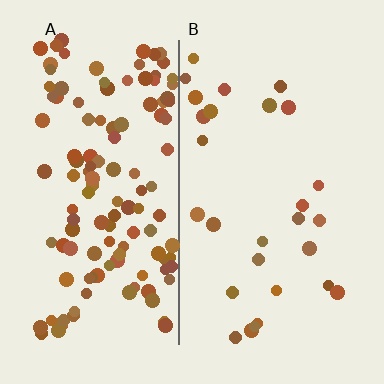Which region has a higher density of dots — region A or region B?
A (the left).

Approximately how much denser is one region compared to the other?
Approximately 4.5× — region A over region B.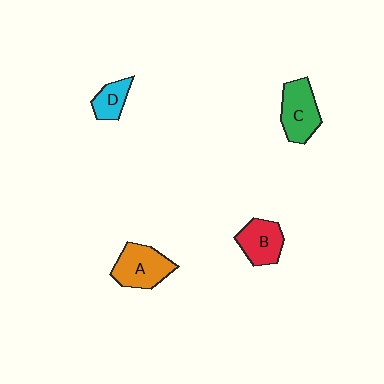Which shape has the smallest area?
Shape D (cyan).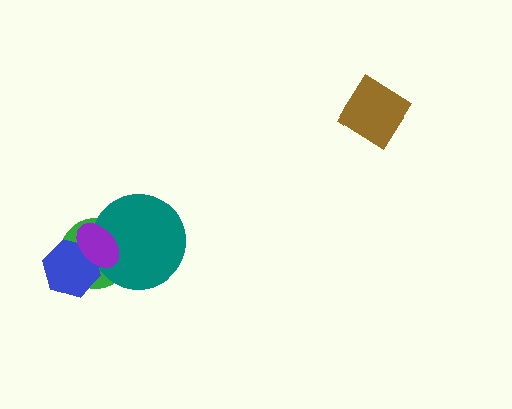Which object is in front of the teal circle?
The purple ellipse is in front of the teal circle.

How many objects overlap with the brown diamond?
0 objects overlap with the brown diamond.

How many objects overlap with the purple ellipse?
3 objects overlap with the purple ellipse.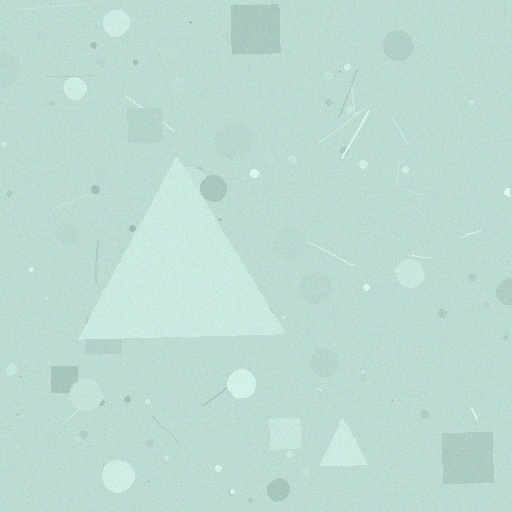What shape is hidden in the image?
A triangle is hidden in the image.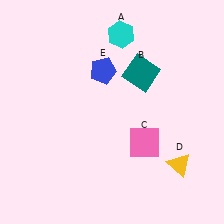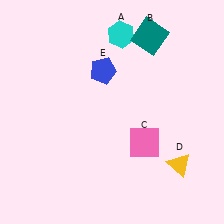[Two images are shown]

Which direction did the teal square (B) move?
The teal square (B) moved up.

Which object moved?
The teal square (B) moved up.